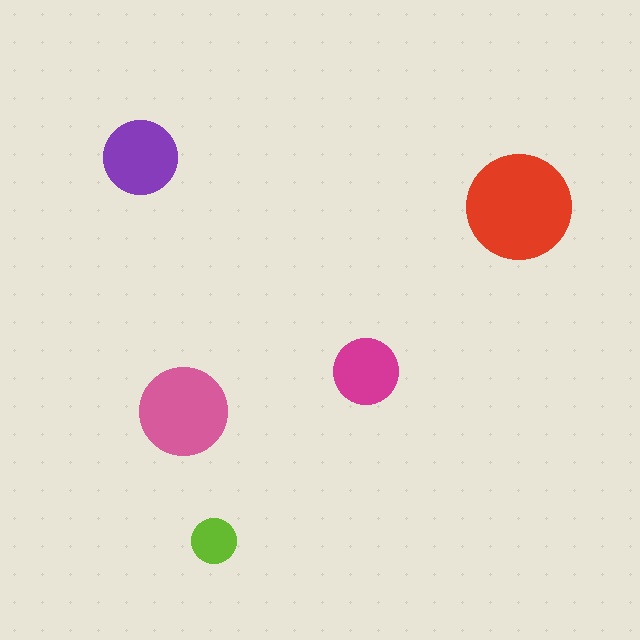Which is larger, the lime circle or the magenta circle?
The magenta one.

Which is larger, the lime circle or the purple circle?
The purple one.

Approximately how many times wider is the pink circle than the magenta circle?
About 1.5 times wider.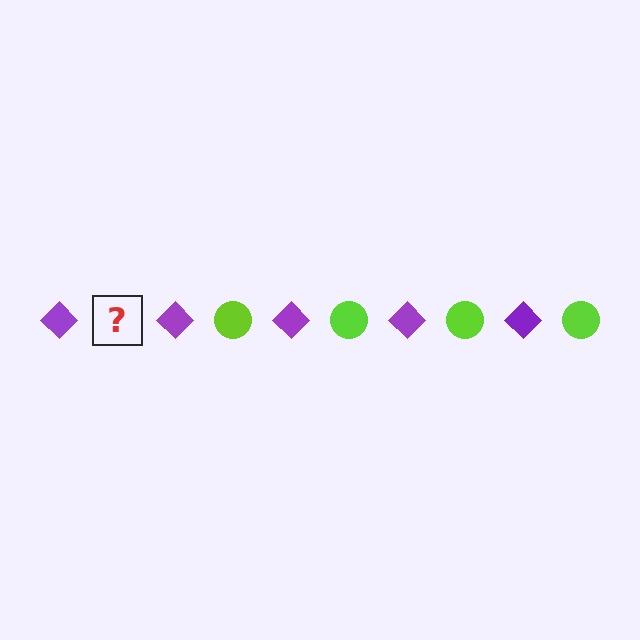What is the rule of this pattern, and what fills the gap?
The rule is that the pattern alternates between purple diamond and lime circle. The gap should be filled with a lime circle.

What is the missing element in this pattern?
The missing element is a lime circle.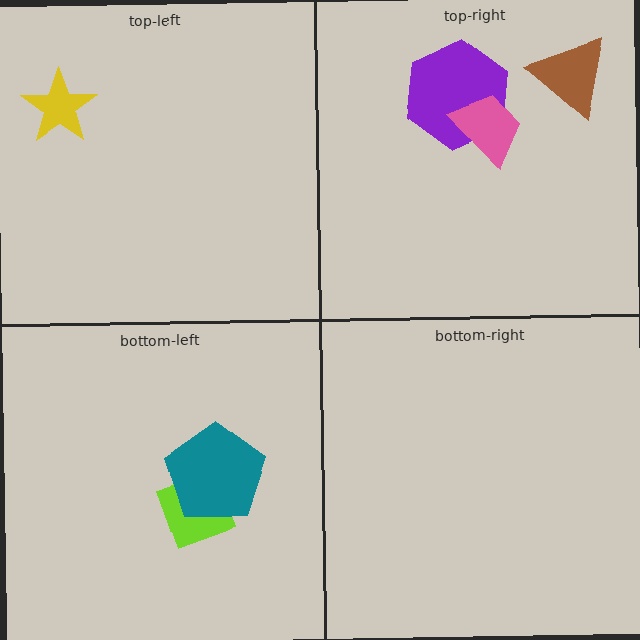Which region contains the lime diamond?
The bottom-left region.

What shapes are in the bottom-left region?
The lime diamond, the teal pentagon.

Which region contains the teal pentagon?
The bottom-left region.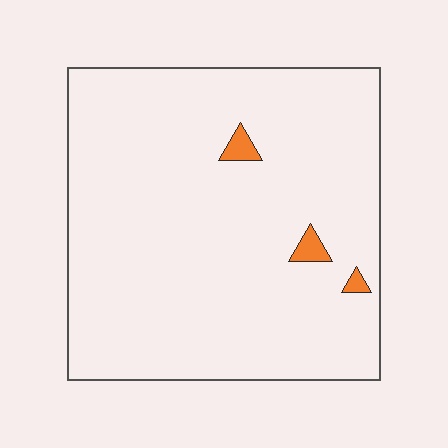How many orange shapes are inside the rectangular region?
3.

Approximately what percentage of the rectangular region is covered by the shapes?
Approximately 0%.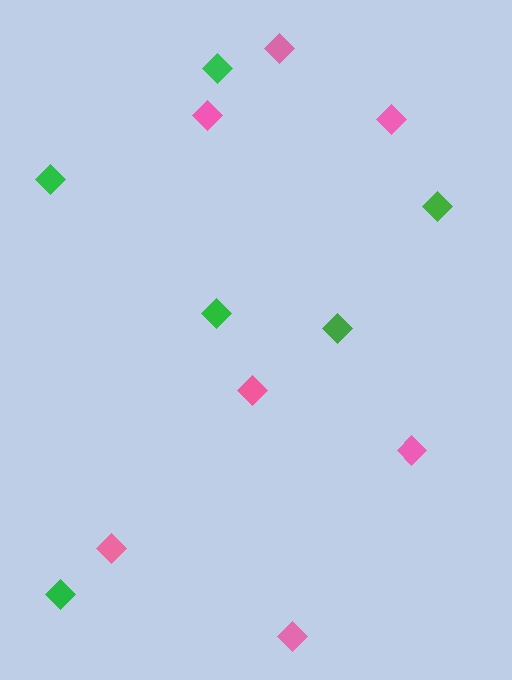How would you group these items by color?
There are 2 groups: one group of green diamonds (6) and one group of pink diamonds (7).